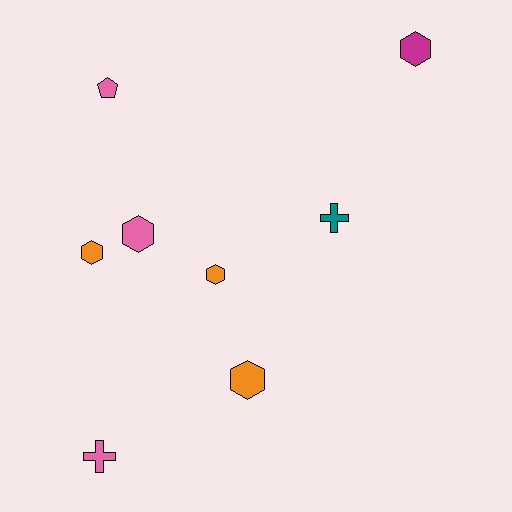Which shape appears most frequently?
Hexagon, with 5 objects.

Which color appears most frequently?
Pink, with 3 objects.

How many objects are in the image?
There are 8 objects.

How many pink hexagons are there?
There is 1 pink hexagon.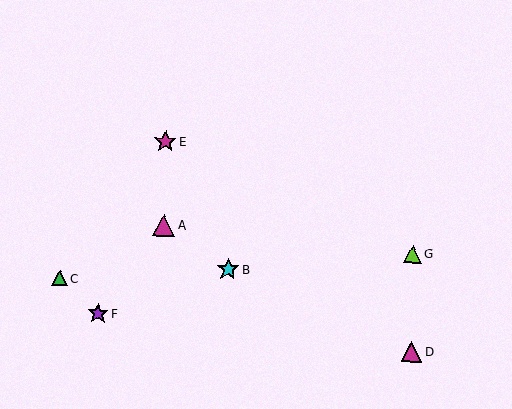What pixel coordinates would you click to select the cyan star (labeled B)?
Click at (228, 269) to select the cyan star B.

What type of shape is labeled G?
Shape G is a lime triangle.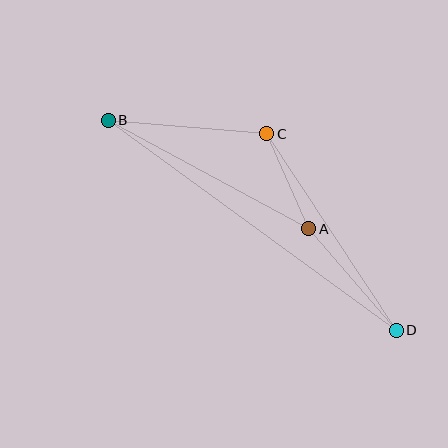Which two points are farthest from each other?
Points B and D are farthest from each other.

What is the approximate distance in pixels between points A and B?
The distance between A and B is approximately 228 pixels.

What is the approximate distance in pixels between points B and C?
The distance between B and C is approximately 159 pixels.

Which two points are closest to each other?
Points A and C are closest to each other.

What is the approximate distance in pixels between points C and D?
The distance between C and D is approximately 235 pixels.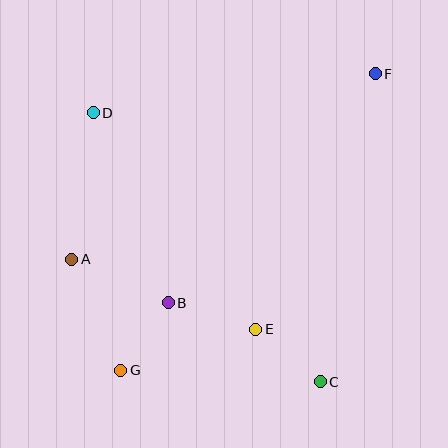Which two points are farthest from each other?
Points F and G are farthest from each other.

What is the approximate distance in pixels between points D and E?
The distance between D and E is approximately 271 pixels.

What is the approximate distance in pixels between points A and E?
The distance between A and E is approximately 197 pixels.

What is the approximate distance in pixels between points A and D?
The distance between A and D is approximately 148 pixels.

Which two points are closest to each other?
Points B and G are closest to each other.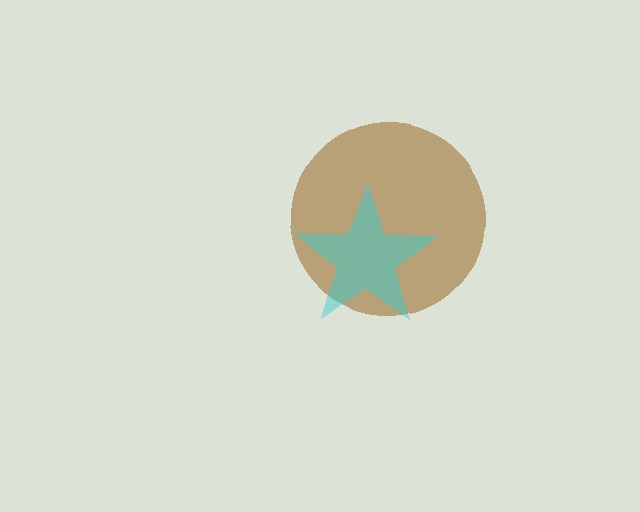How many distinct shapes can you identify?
There are 2 distinct shapes: a brown circle, a cyan star.